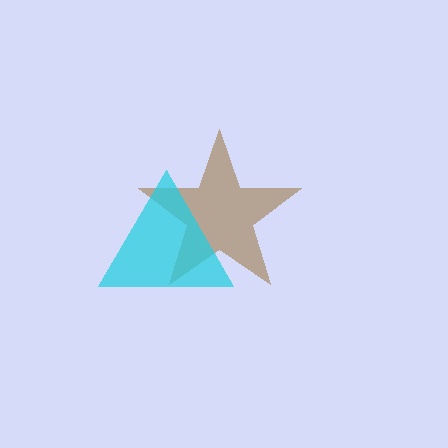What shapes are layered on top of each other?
The layered shapes are: a brown star, a cyan triangle.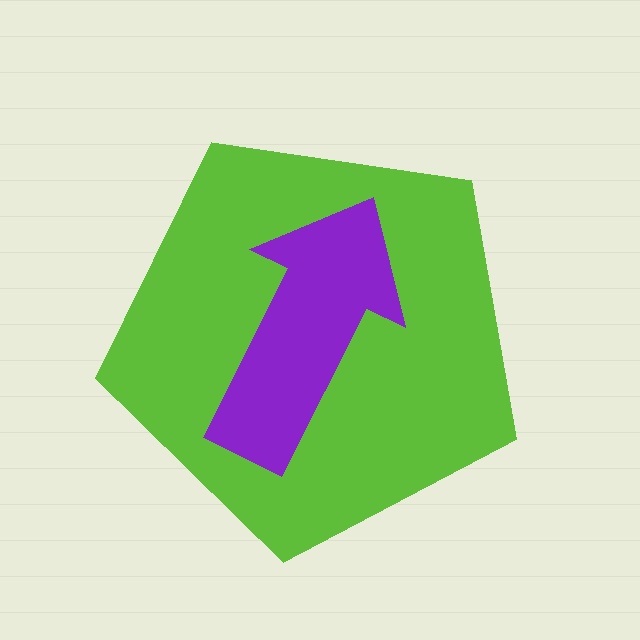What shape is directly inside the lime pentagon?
The purple arrow.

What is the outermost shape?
The lime pentagon.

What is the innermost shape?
The purple arrow.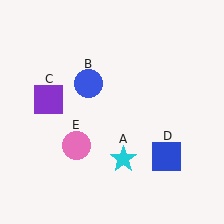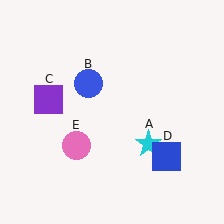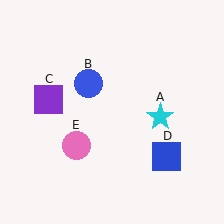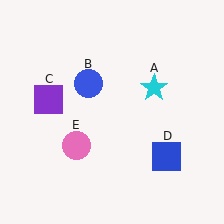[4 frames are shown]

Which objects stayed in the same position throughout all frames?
Blue circle (object B) and purple square (object C) and blue square (object D) and pink circle (object E) remained stationary.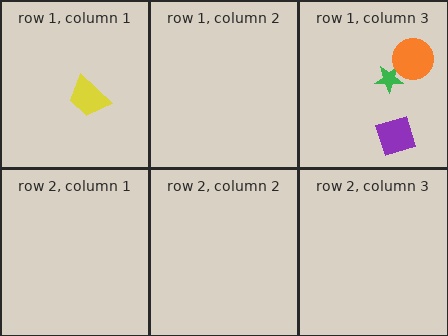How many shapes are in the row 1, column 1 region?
1.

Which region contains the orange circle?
The row 1, column 3 region.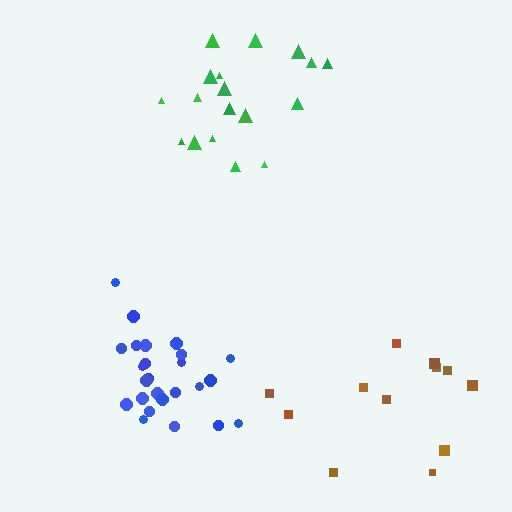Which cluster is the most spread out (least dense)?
Brown.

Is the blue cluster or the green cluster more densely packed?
Blue.